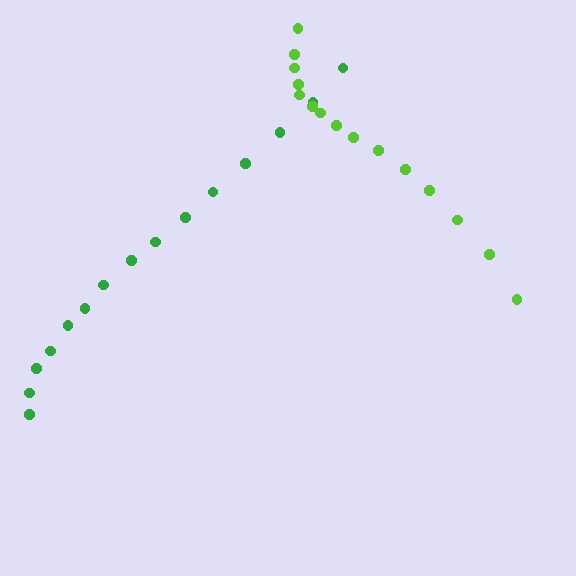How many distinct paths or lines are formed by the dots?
There are 2 distinct paths.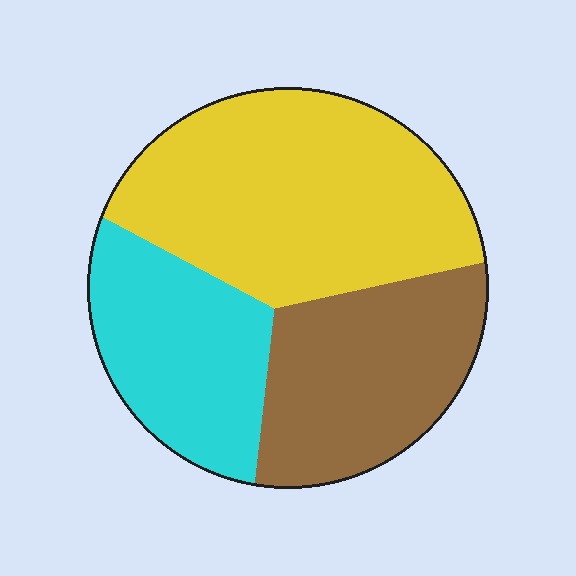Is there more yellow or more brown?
Yellow.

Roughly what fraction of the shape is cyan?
Cyan covers around 25% of the shape.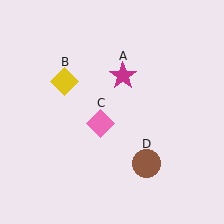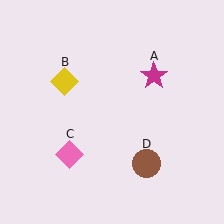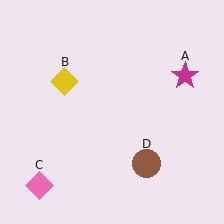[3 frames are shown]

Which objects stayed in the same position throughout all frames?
Yellow diamond (object B) and brown circle (object D) remained stationary.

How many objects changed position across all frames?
2 objects changed position: magenta star (object A), pink diamond (object C).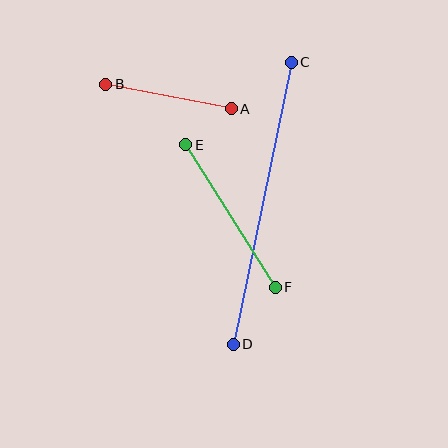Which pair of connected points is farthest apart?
Points C and D are farthest apart.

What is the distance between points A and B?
The distance is approximately 128 pixels.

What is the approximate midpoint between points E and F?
The midpoint is at approximately (231, 216) pixels.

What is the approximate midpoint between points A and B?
The midpoint is at approximately (169, 96) pixels.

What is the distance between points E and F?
The distance is approximately 168 pixels.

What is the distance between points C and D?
The distance is approximately 288 pixels.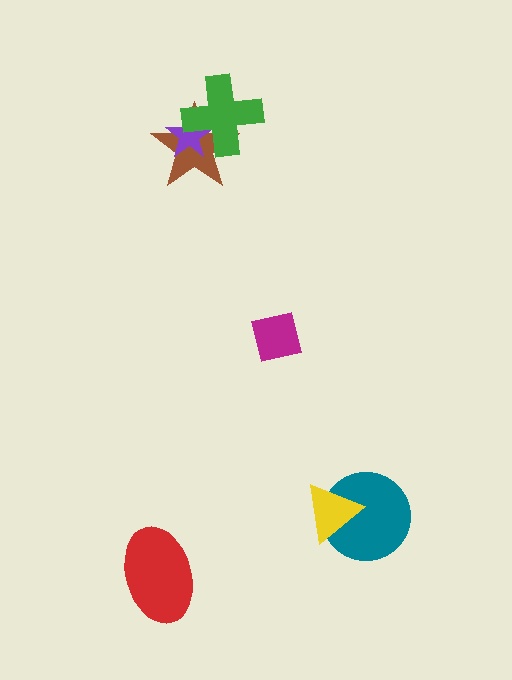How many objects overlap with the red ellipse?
0 objects overlap with the red ellipse.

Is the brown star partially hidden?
Yes, it is partially covered by another shape.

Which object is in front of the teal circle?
The yellow triangle is in front of the teal circle.